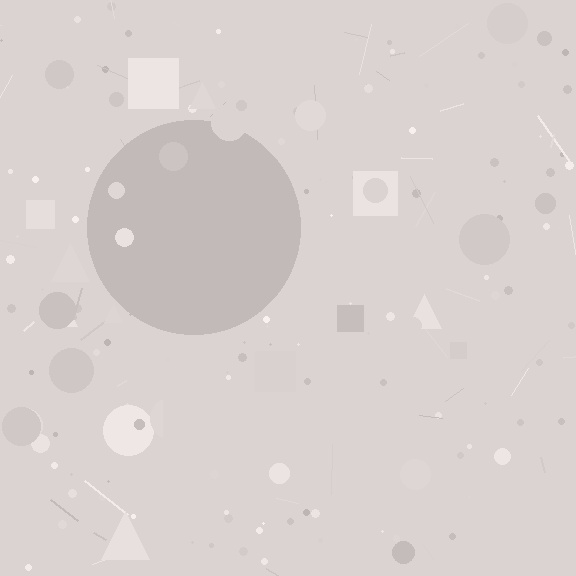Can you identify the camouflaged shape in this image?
The camouflaged shape is a circle.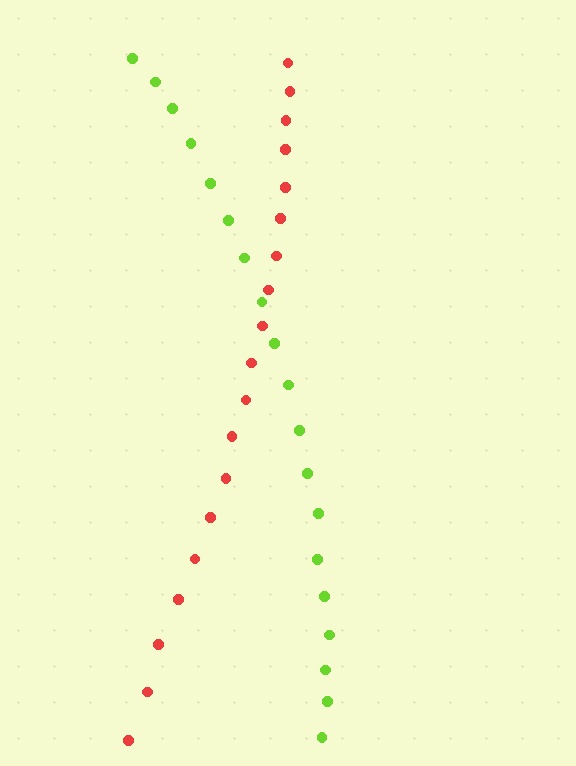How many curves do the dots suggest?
There are 2 distinct paths.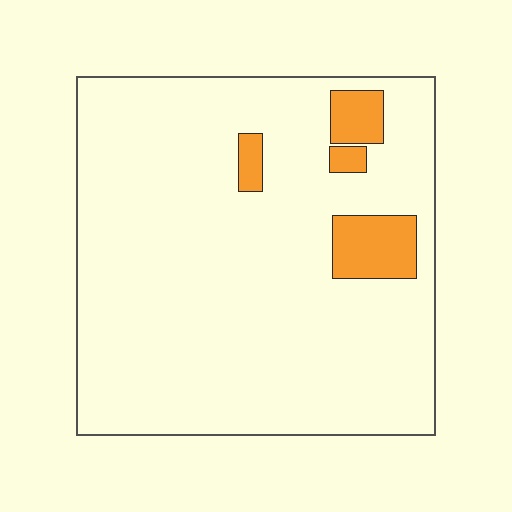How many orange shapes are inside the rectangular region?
4.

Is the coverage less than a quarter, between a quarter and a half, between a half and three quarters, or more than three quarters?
Less than a quarter.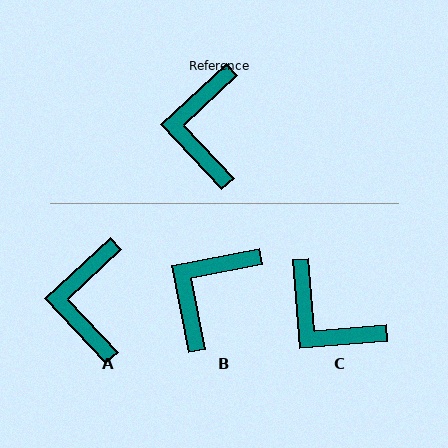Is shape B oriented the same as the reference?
No, it is off by about 32 degrees.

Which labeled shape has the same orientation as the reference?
A.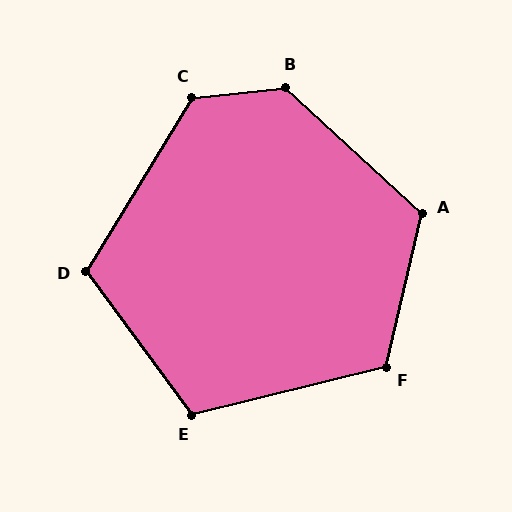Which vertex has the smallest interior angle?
D, at approximately 112 degrees.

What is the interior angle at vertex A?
Approximately 120 degrees (obtuse).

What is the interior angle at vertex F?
Approximately 117 degrees (obtuse).